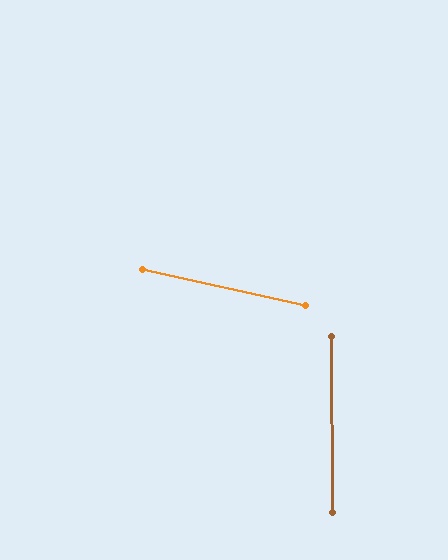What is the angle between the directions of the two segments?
Approximately 77 degrees.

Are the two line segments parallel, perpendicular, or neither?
Neither parallel nor perpendicular — they differ by about 77°.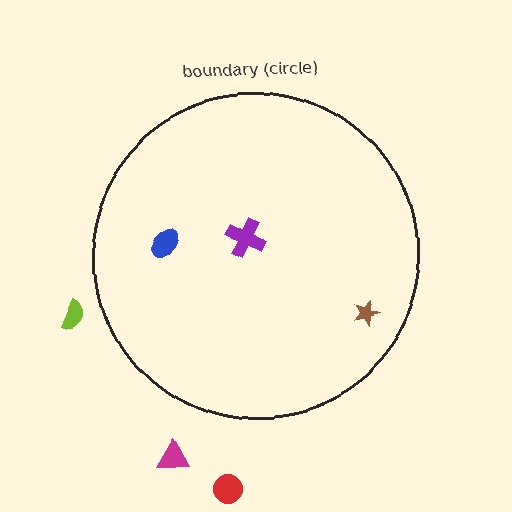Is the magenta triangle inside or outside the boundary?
Outside.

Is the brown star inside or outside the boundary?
Inside.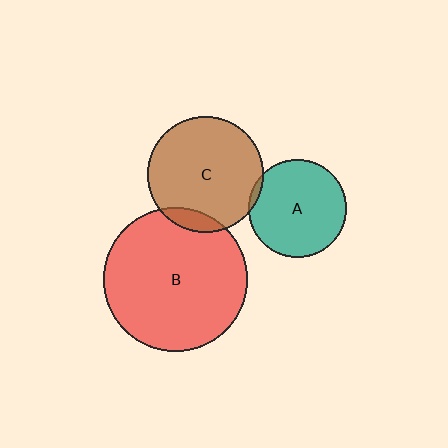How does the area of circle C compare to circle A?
Approximately 1.4 times.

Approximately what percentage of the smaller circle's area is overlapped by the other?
Approximately 5%.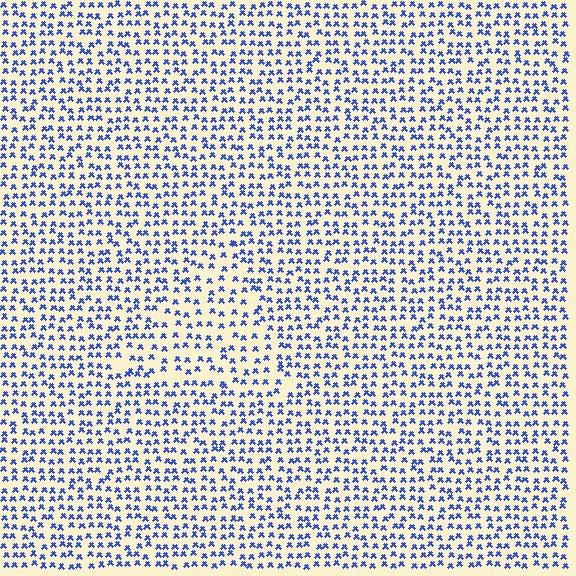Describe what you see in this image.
The image contains small blue elements arranged at two different densities. A triangle-shaped region is visible where the elements are less densely packed than the surrounding area.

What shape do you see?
I see a triangle.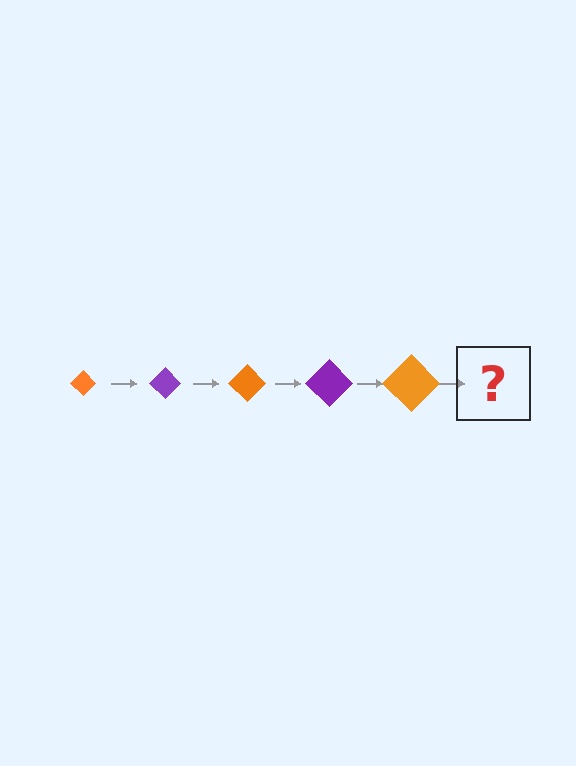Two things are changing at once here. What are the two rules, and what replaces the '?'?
The two rules are that the diamond grows larger each step and the color cycles through orange and purple. The '?' should be a purple diamond, larger than the previous one.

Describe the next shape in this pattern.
It should be a purple diamond, larger than the previous one.